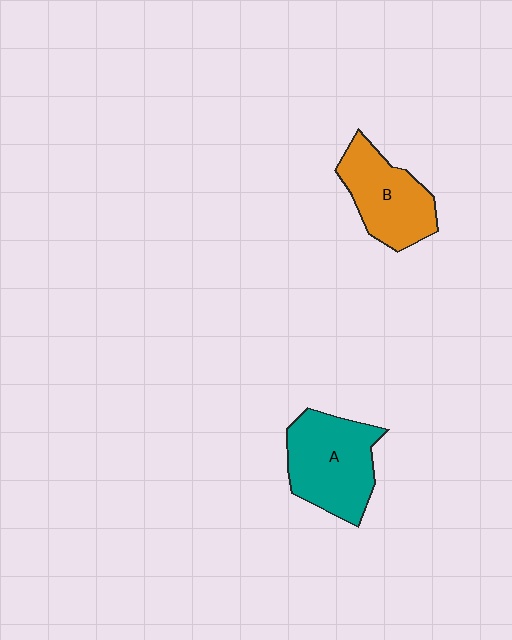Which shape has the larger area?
Shape A (teal).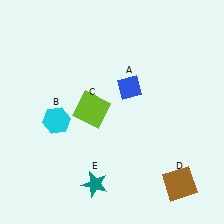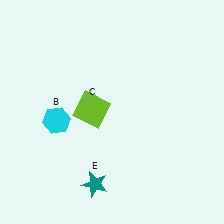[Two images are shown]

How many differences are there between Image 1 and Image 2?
There are 2 differences between the two images.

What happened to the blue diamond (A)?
The blue diamond (A) was removed in Image 2. It was in the top-right area of Image 1.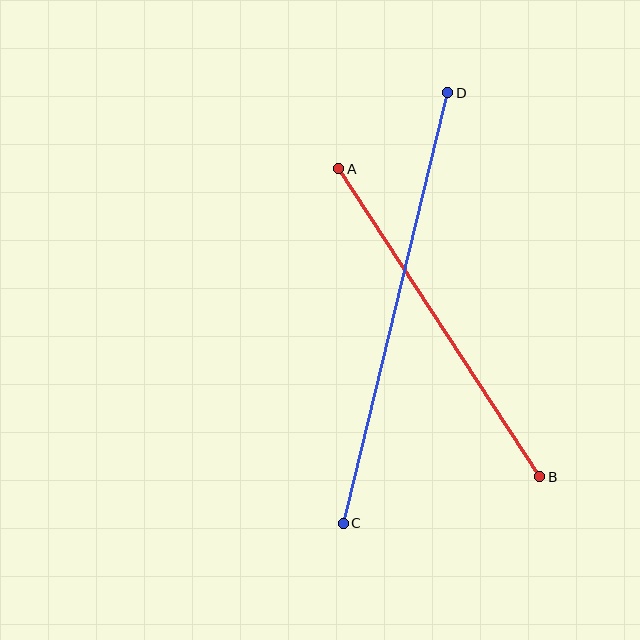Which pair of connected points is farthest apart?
Points C and D are farthest apart.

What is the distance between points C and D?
The distance is approximately 443 pixels.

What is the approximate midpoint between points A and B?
The midpoint is at approximately (439, 323) pixels.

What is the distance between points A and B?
The distance is approximately 368 pixels.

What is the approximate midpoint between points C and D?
The midpoint is at approximately (396, 308) pixels.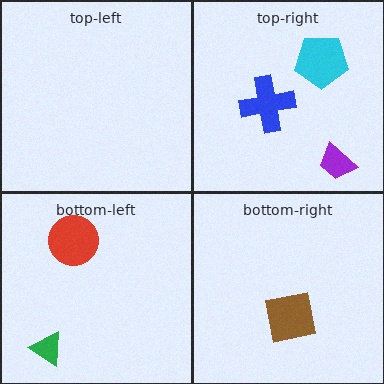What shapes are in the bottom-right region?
The brown square.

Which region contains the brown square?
The bottom-right region.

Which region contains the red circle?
The bottom-left region.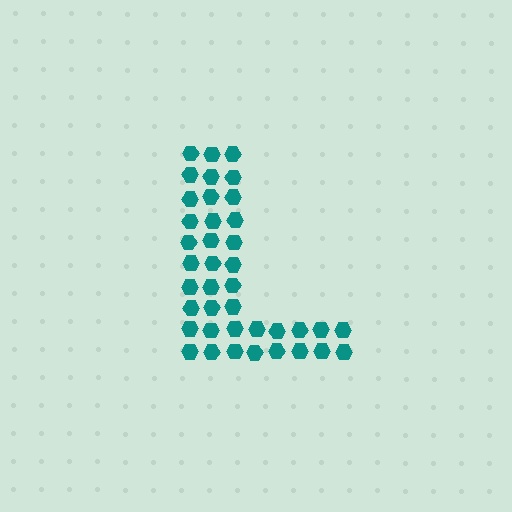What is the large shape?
The large shape is the letter L.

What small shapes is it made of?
It is made of small hexagons.